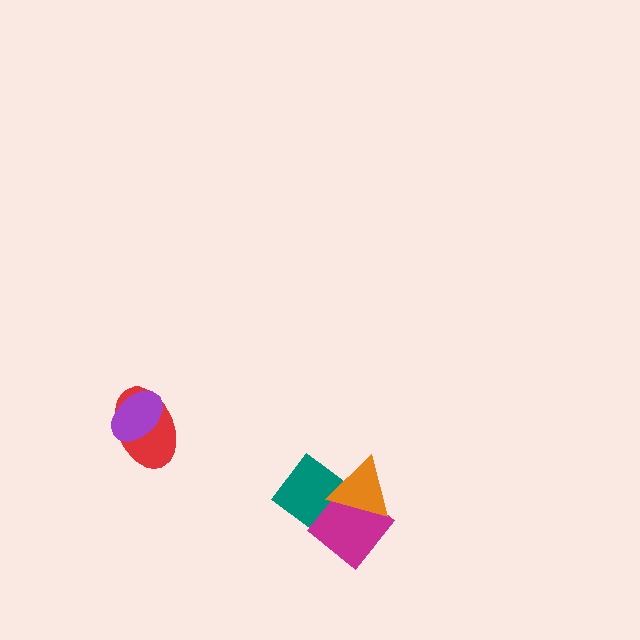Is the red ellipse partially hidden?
Yes, it is partially covered by another shape.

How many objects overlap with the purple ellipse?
1 object overlaps with the purple ellipse.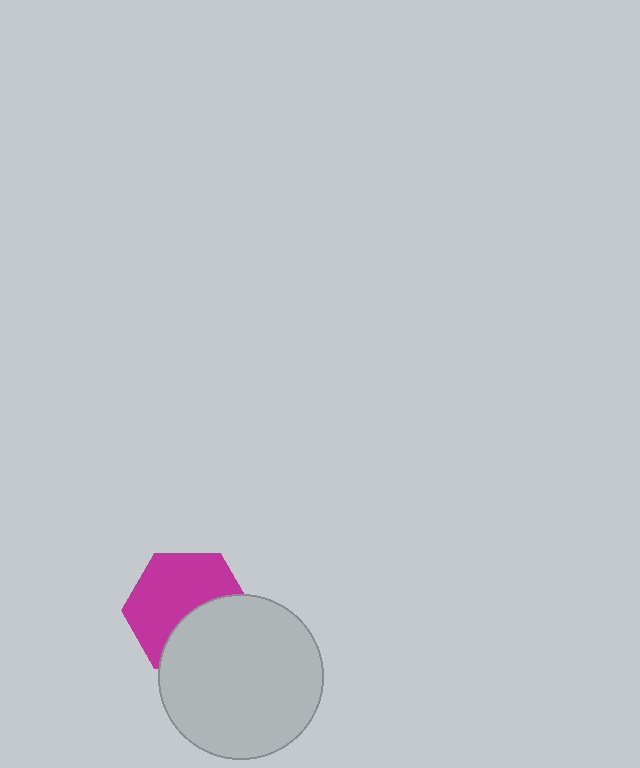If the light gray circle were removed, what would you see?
You would see the complete magenta hexagon.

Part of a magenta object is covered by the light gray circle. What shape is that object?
It is a hexagon.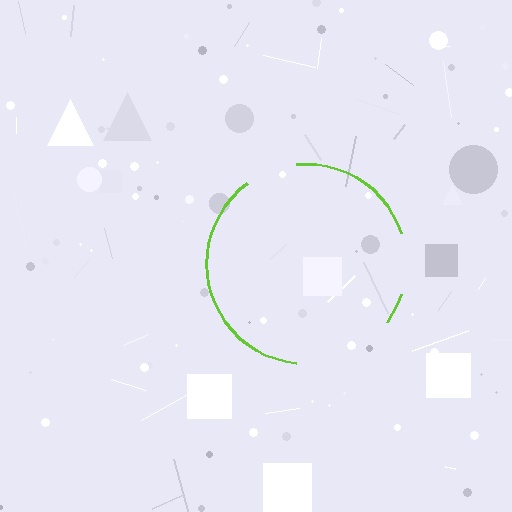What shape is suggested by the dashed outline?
The dashed outline suggests a circle.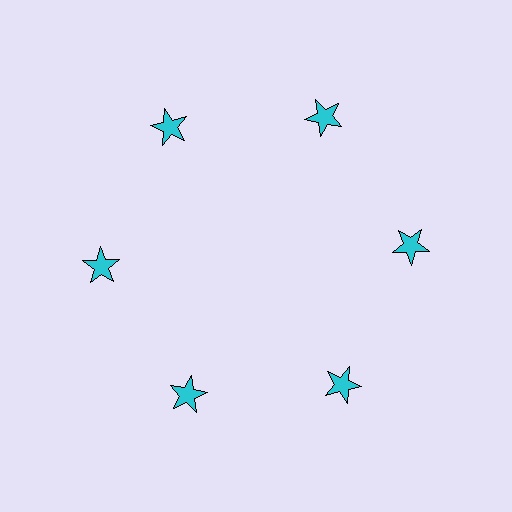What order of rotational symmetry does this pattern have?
This pattern has 6-fold rotational symmetry.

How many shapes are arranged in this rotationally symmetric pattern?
There are 6 shapes, arranged in 6 groups of 1.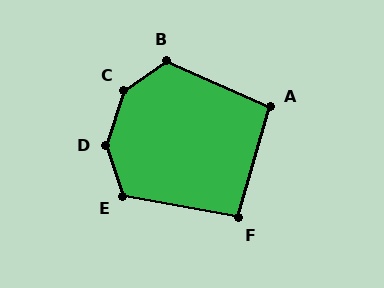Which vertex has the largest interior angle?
C, at approximately 143 degrees.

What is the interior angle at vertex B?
Approximately 122 degrees (obtuse).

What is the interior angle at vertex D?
Approximately 142 degrees (obtuse).